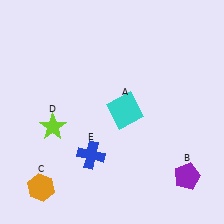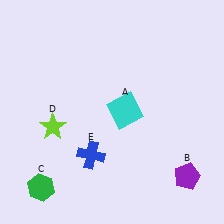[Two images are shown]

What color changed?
The hexagon (C) changed from orange in Image 1 to green in Image 2.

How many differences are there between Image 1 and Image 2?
There is 1 difference between the two images.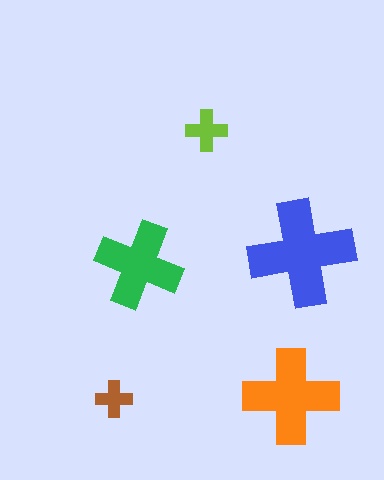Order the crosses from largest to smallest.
the blue one, the orange one, the green one, the lime one, the brown one.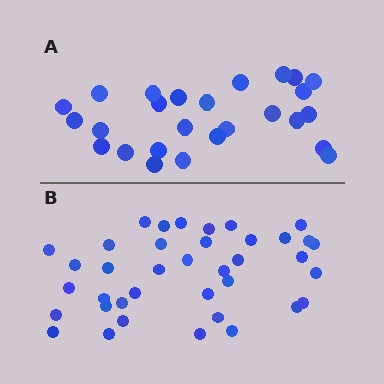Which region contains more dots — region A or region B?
Region B (the bottom region) has more dots.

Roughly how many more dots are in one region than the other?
Region B has roughly 12 or so more dots than region A.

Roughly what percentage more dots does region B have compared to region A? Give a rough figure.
About 45% more.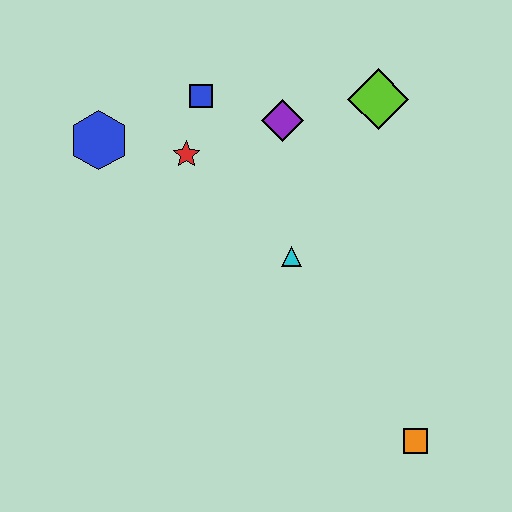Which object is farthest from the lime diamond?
The orange square is farthest from the lime diamond.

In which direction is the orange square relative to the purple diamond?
The orange square is below the purple diamond.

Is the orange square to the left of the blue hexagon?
No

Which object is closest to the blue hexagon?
The red star is closest to the blue hexagon.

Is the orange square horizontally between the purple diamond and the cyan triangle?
No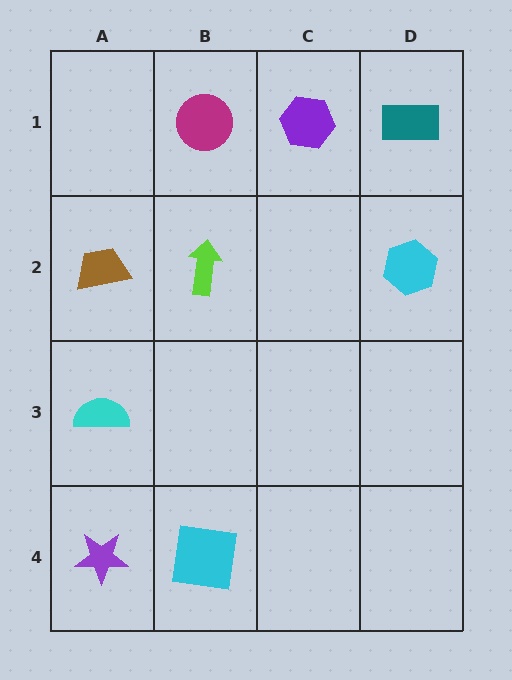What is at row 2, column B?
A lime arrow.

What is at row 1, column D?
A teal rectangle.